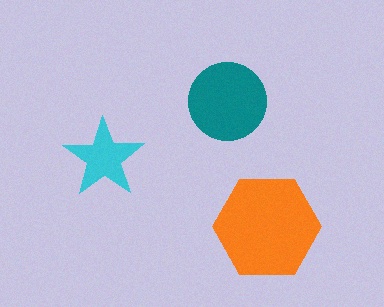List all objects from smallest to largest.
The cyan star, the teal circle, the orange hexagon.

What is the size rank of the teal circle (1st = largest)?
2nd.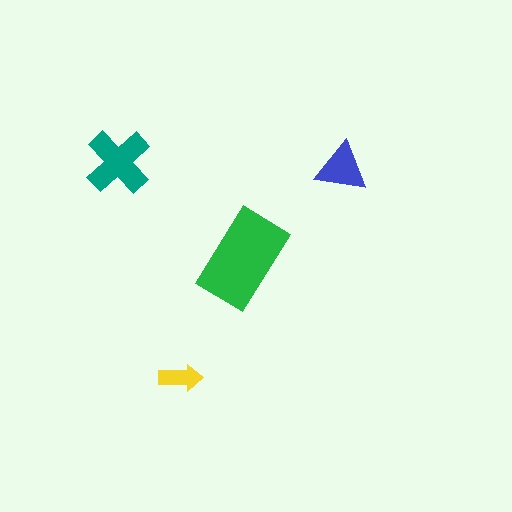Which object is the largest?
The green rectangle.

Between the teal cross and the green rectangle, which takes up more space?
The green rectangle.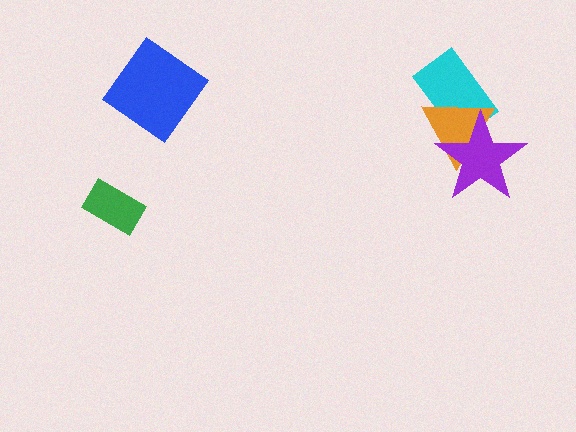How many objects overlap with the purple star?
2 objects overlap with the purple star.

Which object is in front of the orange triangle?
The purple star is in front of the orange triangle.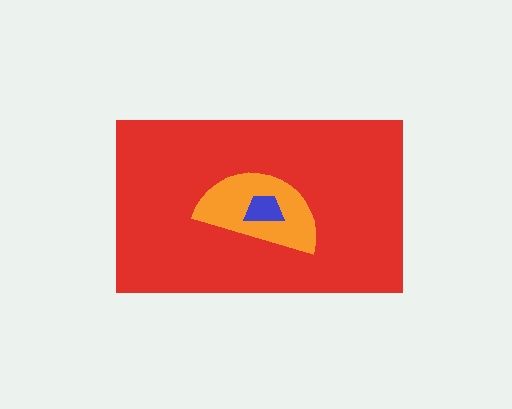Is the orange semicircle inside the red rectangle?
Yes.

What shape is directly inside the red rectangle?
The orange semicircle.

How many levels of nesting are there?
3.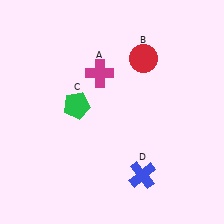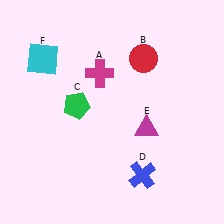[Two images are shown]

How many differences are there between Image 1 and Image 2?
There are 2 differences between the two images.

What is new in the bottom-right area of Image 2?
A magenta triangle (E) was added in the bottom-right area of Image 2.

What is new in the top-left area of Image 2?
A cyan square (F) was added in the top-left area of Image 2.